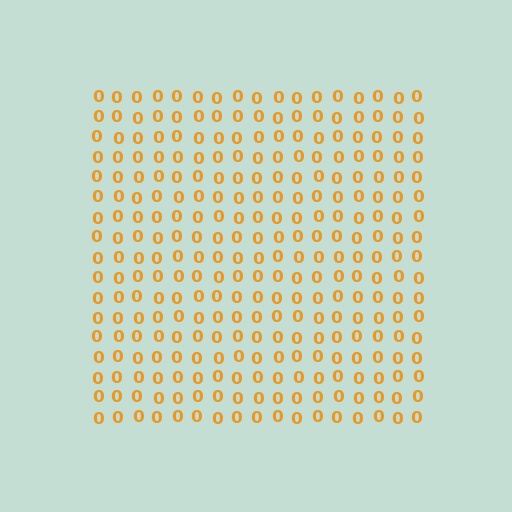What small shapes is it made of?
It is made of small digit 0's.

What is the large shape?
The large shape is a square.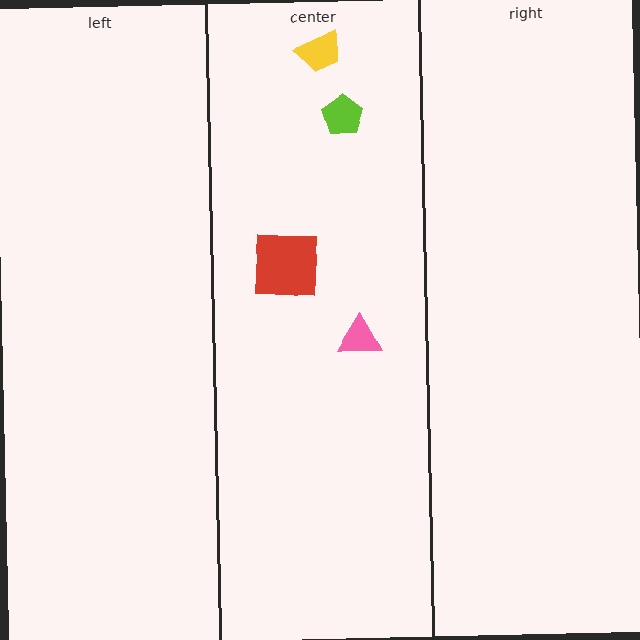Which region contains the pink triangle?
The center region.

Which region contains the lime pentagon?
The center region.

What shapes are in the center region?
The red square, the lime pentagon, the yellow trapezoid, the pink triangle.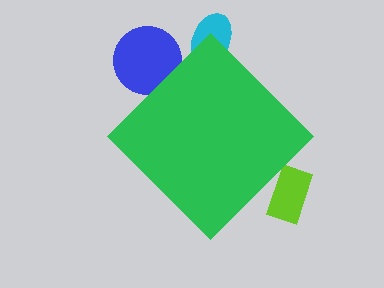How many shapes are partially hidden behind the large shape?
3 shapes are partially hidden.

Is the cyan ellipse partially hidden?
Yes, the cyan ellipse is partially hidden behind the green diamond.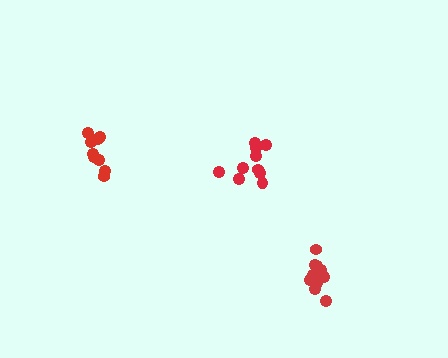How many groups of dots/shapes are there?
There are 3 groups.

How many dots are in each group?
Group 1: 9 dots, Group 2: 10 dots, Group 3: 10 dots (29 total).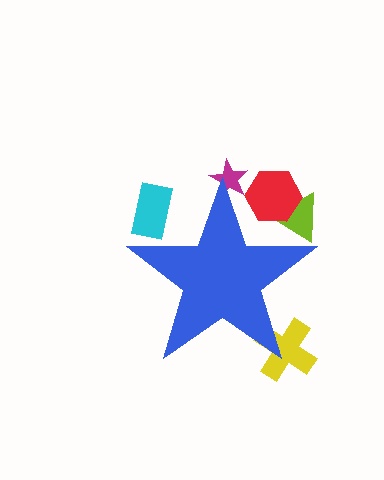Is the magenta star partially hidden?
Yes, the magenta star is partially hidden behind the blue star.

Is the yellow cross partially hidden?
Yes, the yellow cross is partially hidden behind the blue star.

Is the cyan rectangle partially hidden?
Yes, the cyan rectangle is partially hidden behind the blue star.